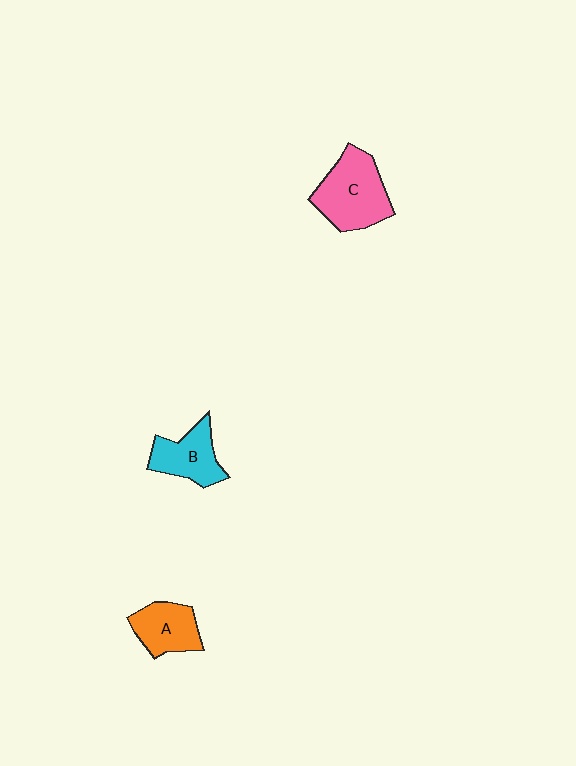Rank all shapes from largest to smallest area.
From largest to smallest: C (pink), B (cyan), A (orange).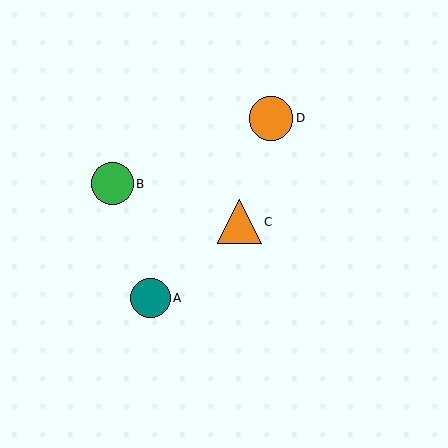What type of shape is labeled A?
Shape A is a teal circle.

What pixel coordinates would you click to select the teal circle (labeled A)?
Click at (150, 298) to select the teal circle A.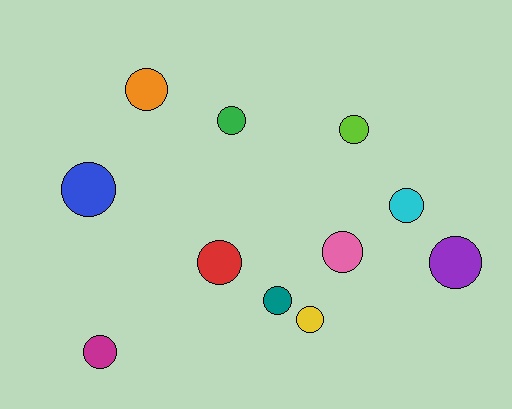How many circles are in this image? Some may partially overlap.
There are 11 circles.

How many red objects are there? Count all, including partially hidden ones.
There is 1 red object.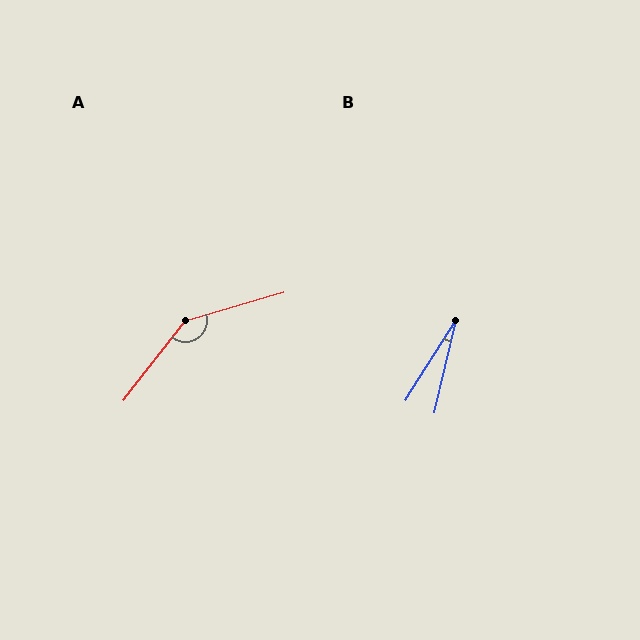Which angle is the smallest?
B, at approximately 19 degrees.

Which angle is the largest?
A, at approximately 144 degrees.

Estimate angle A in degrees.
Approximately 144 degrees.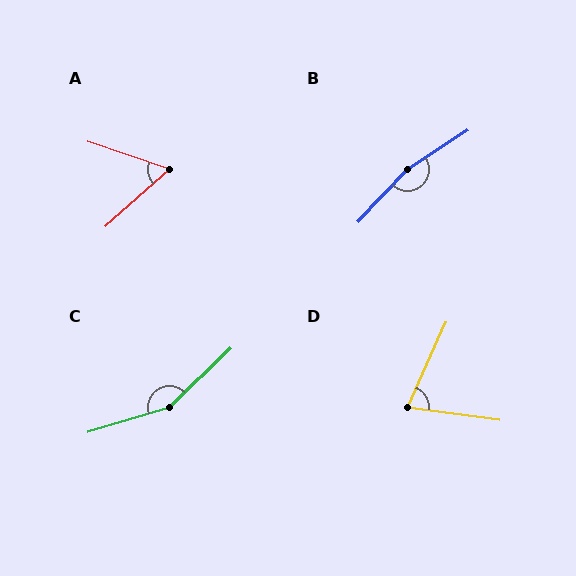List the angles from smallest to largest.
A (60°), D (73°), C (152°), B (166°).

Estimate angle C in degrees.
Approximately 152 degrees.